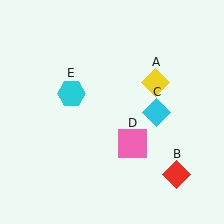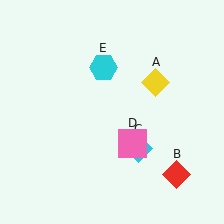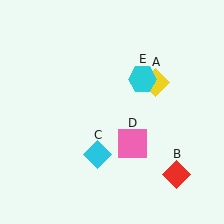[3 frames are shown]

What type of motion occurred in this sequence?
The cyan diamond (object C), cyan hexagon (object E) rotated clockwise around the center of the scene.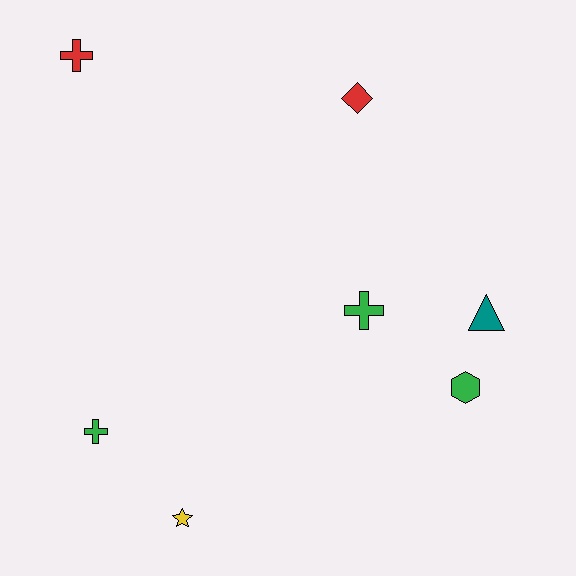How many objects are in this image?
There are 7 objects.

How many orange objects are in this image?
There are no orange objects.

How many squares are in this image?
There are no squares.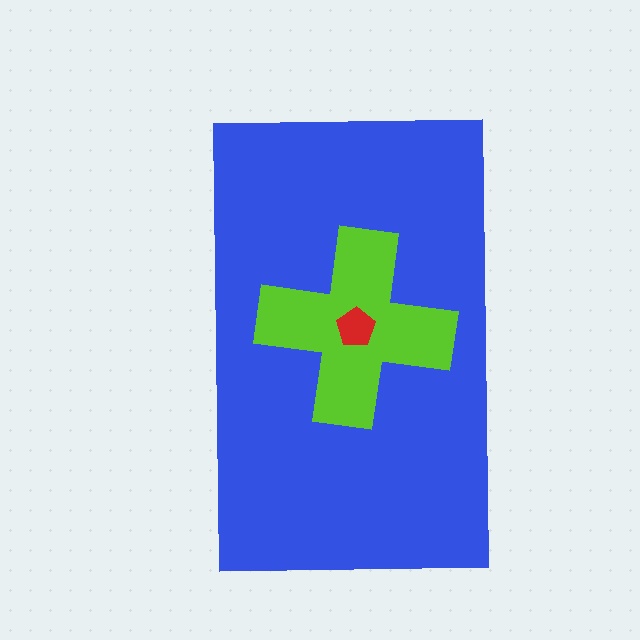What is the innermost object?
The red pentagon.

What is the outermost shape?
The blue rectangle.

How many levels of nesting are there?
3.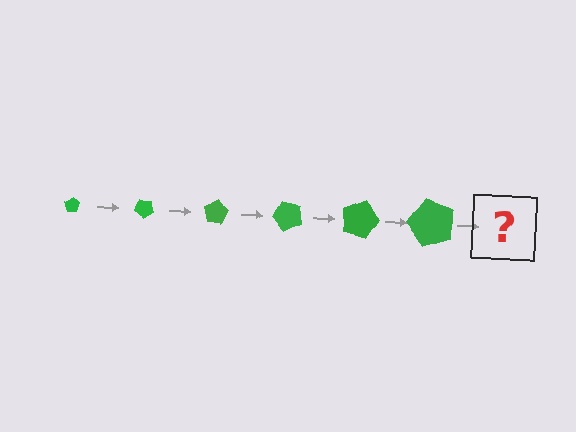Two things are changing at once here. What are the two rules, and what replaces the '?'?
The two rules are that the pentagon grows larger each step and it rotates 40 degrees each step. The '?' should be a pentagon, larger than the previous one and rotated 240 degrees from the start.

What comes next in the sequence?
The next element should be a pentagon, larger than the previous one and rotated 240 degrees from the start.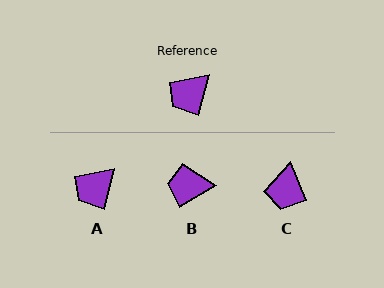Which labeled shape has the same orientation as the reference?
A.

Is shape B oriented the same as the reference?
No, it is off by about 45 degrees.